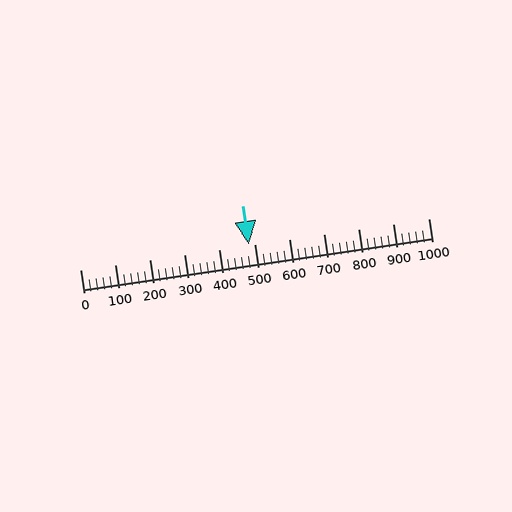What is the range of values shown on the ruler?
The ruler shows values from 0 to 1000.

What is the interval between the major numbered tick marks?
The major tick marks are spaced 100 units apart.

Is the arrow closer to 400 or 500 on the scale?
The arrow is closer to 500.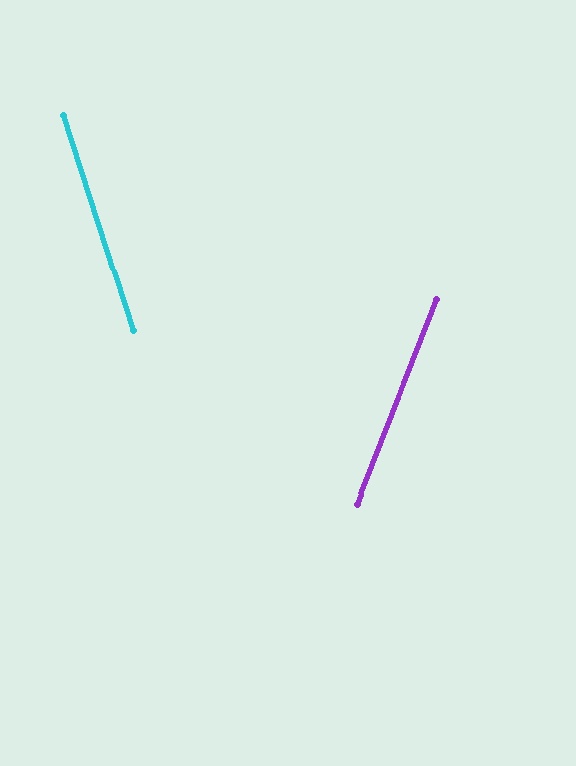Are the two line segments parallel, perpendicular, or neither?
Neither parallel nor perpendicular — they differ by about 39°.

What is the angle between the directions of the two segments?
Approximately 39 degrees.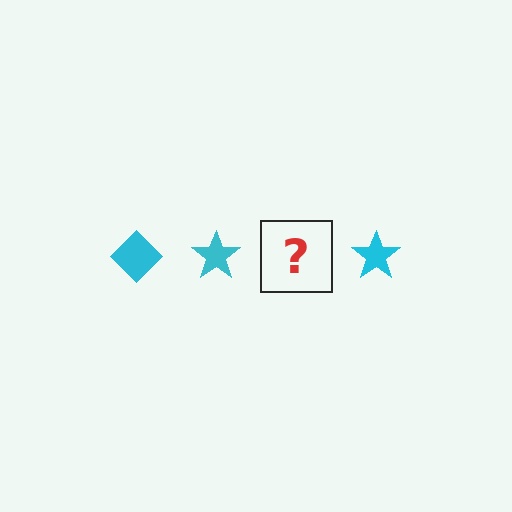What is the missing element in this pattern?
The missing element is a cyan diamond.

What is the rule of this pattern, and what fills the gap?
The rule is that the pattern cycles through diamond, star shapes in cyan. The gap should be filled with a cyan diamond.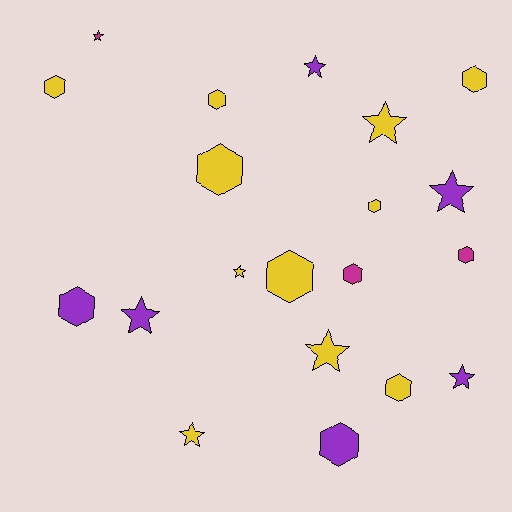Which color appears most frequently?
Yellow, with 11 objects.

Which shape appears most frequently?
Hexagon, with 11 objects.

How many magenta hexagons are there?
There are 2 magenta hexagons.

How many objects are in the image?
There are 20 objects.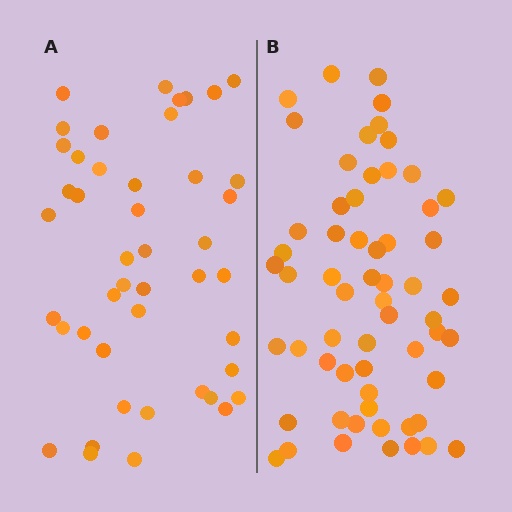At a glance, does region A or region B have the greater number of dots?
Region B (the right region) has more dots.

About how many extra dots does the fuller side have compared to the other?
Region B has approximately 15 more dots than region A.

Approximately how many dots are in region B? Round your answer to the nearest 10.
About 60 dots.